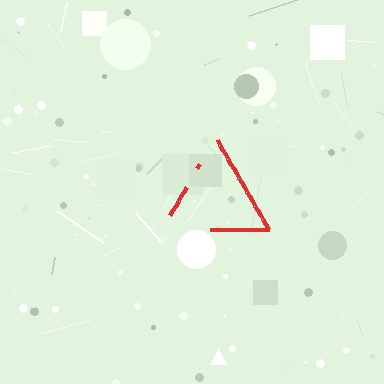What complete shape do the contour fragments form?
The contour fragments form a triangle.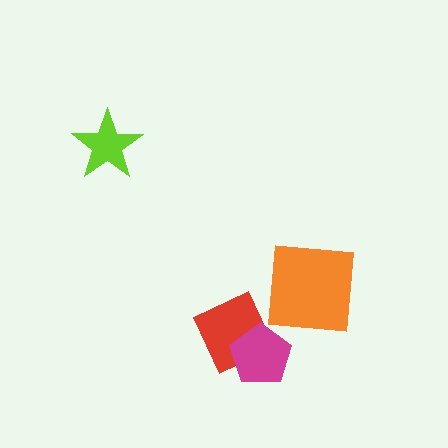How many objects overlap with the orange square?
0 objects overlap with the orange square.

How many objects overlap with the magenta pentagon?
1 object overlaps with the magenta pentagon.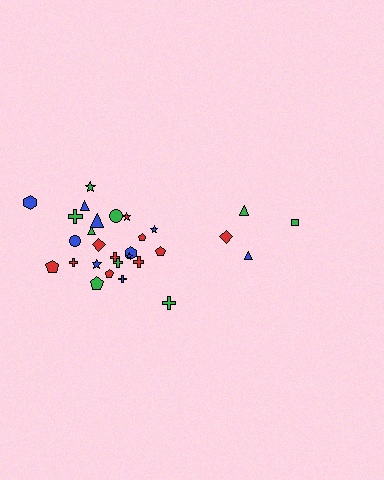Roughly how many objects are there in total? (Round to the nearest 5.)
Roughly 30 objects in total.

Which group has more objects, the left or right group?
The left group.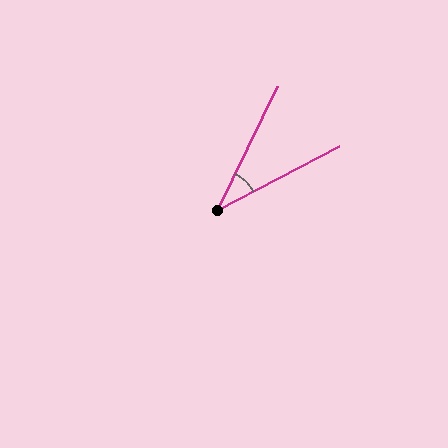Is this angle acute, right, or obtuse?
It is acute.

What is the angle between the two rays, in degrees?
Approximately 36 degrees.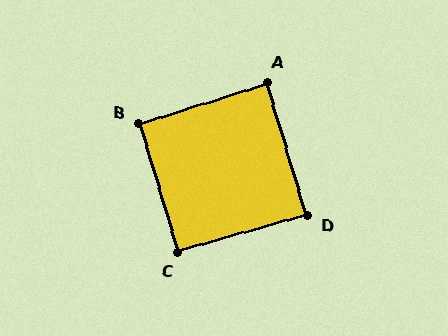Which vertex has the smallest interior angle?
A, at approximately 89 degrees.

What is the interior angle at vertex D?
Approximately 89 degrees (approximately right).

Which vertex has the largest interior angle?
C, at approximately 91 degrees.